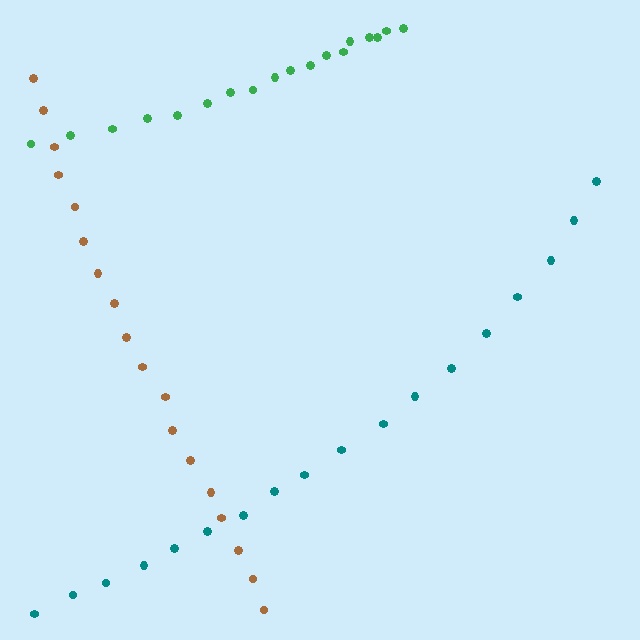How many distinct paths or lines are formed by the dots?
There are 3 distinct paths.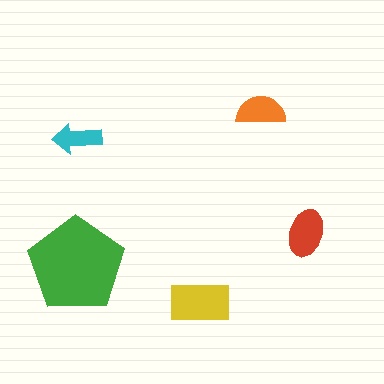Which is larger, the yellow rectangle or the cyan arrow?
The yellow rectangle.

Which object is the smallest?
The cyan arrow.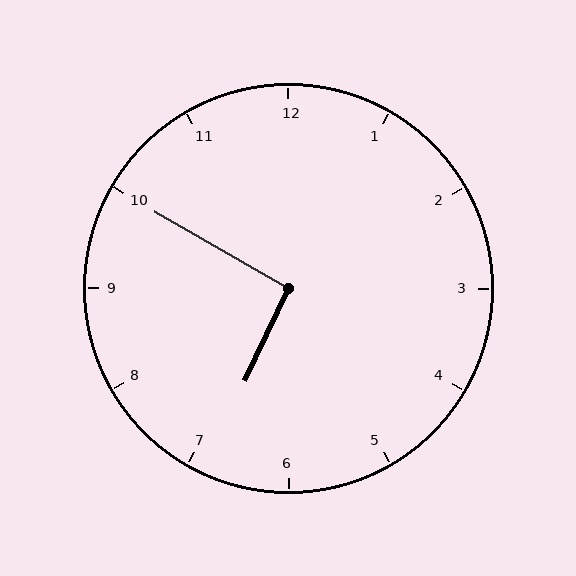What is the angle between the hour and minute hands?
Approximately 95 degrees.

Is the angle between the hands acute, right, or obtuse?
It is right.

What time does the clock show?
6:50.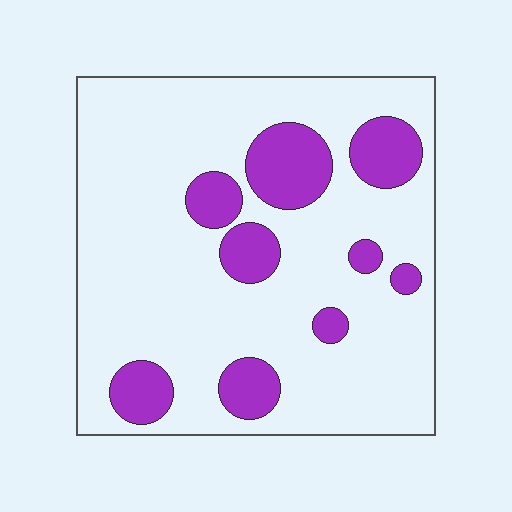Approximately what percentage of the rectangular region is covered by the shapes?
Approximately 20%.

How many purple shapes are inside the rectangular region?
9.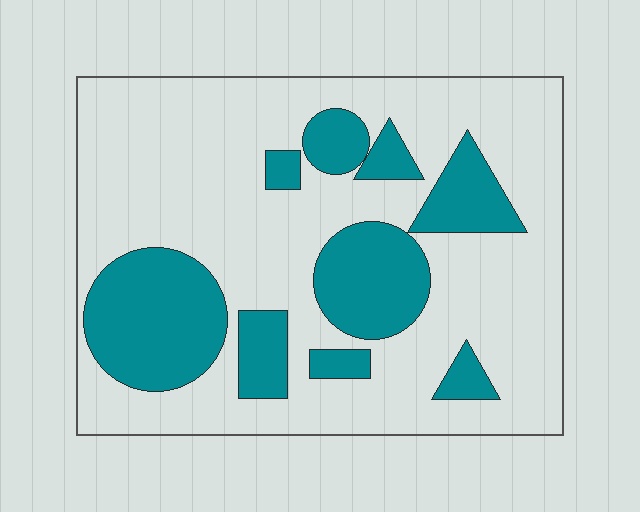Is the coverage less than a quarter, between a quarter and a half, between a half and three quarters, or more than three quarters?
Between a quarter and a half.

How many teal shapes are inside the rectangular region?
9.